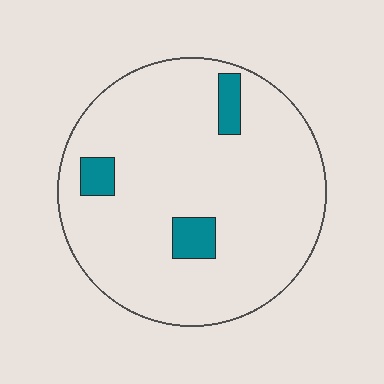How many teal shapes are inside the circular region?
3.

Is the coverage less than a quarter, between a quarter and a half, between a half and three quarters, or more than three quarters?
Less than a quarter.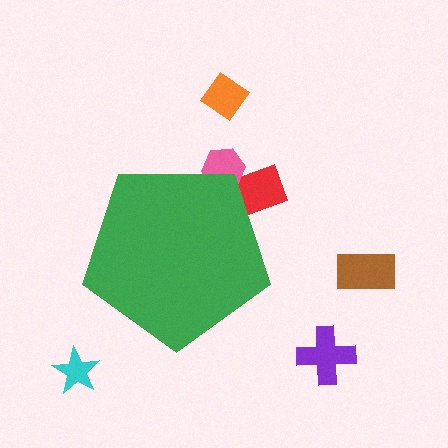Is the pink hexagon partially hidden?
Yes, the pink hexagon is partially hidden behind the green pentagon.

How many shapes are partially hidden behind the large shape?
2 shapes are partially hidden.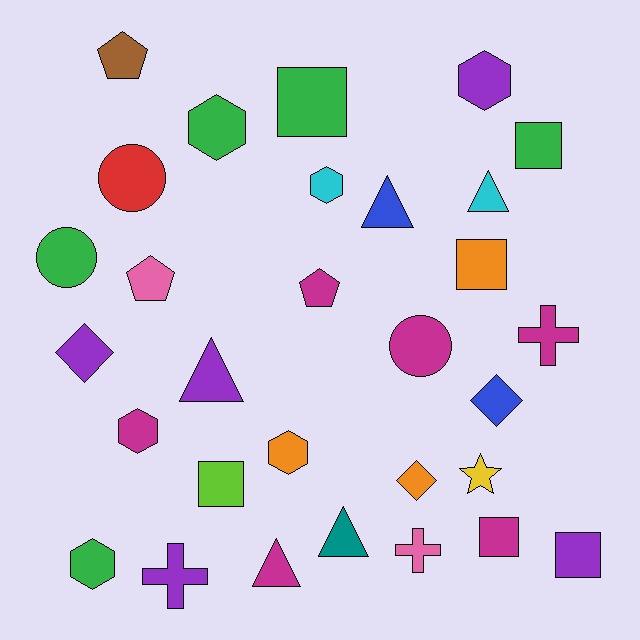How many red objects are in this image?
There is 1 red object.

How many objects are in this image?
There are 30 objects.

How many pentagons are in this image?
There are 3 pentagons.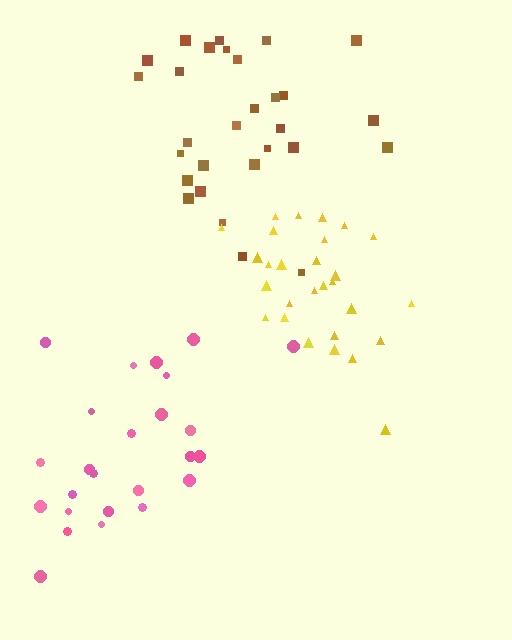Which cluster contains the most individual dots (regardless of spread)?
Brown (29).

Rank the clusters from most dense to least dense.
yellow, brown, pink.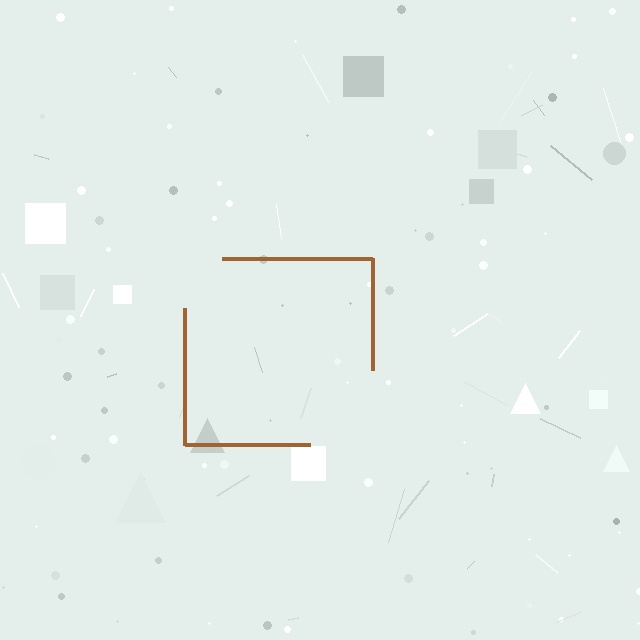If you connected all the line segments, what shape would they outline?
They would outline a square.